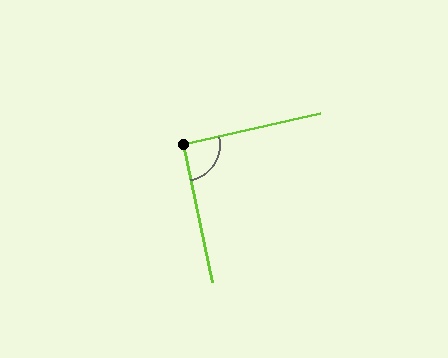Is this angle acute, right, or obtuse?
It is approximately a right angle.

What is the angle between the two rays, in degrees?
Approximately 91 degrees.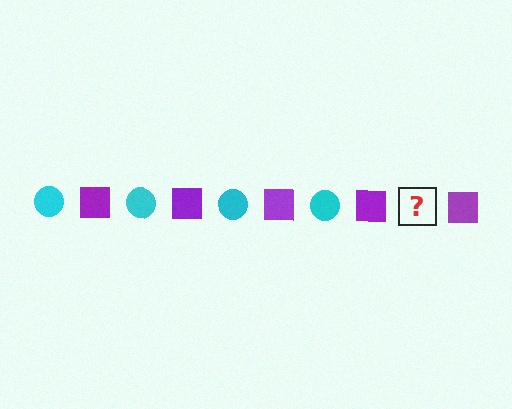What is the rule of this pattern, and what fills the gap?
The rule is that the pattern alternates between cyan circle and purple square. The gap should be filled with a cyan circle.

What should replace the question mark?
The question mark should be replaced with a cyan circle.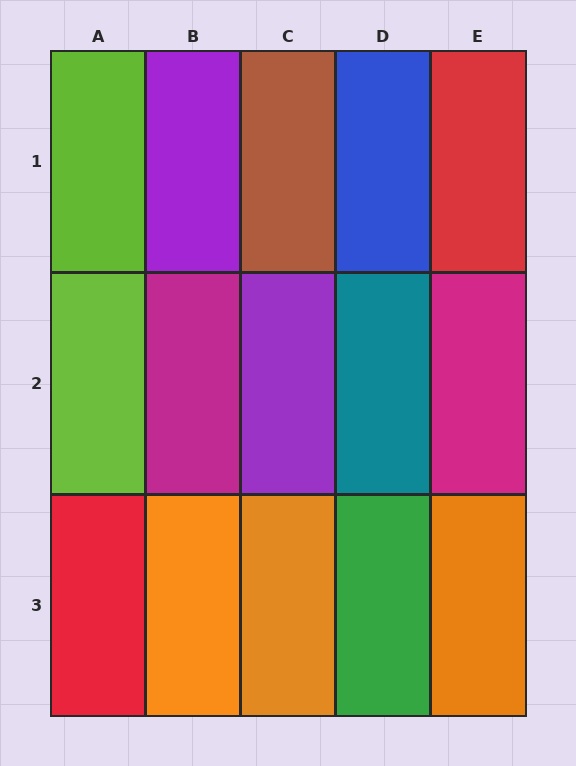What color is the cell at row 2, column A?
Lime.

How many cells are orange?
3 cells are orange.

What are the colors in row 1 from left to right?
Lime, purple, brown, blue, red.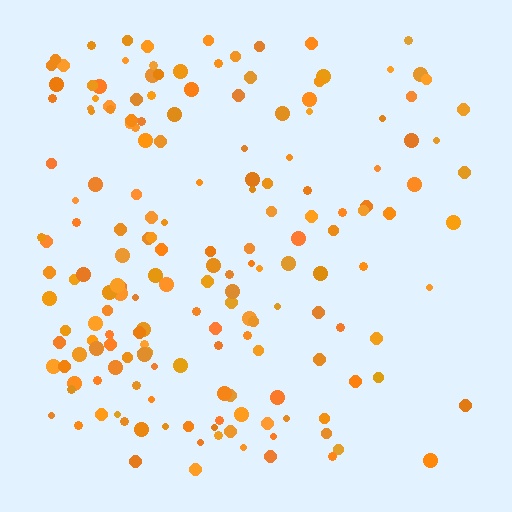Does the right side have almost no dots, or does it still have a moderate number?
Still a moderate number, just noticeably fewer than the left.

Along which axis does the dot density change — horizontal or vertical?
Horizontal.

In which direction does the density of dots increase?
From right to left, with the left side densest.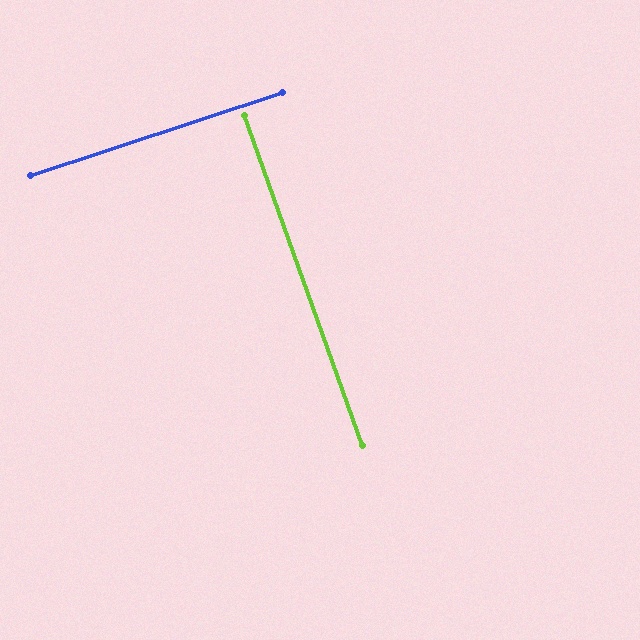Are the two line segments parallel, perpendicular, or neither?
Perpendicular — they meet at approximately 89°.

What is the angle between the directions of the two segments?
Approximately 89 degrees.